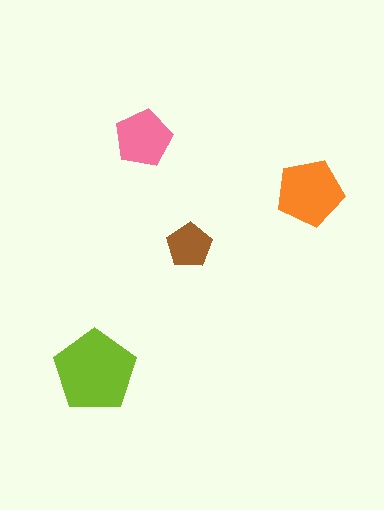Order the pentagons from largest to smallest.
the lime one, the orange one, the pink one, the brown one.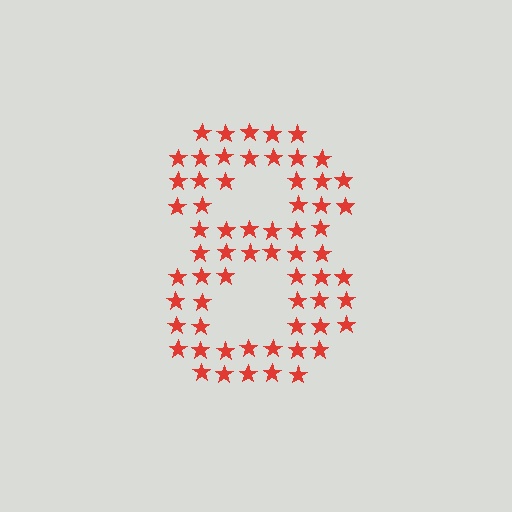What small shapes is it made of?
It is made of small stars.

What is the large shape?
The large shape is the digit 8.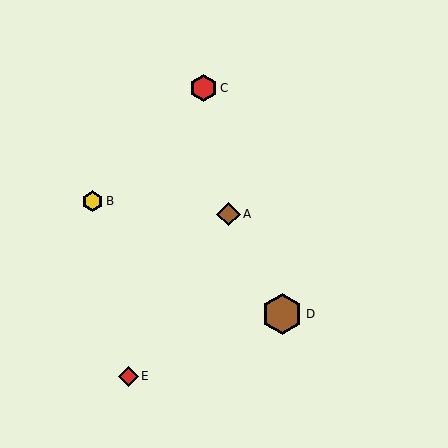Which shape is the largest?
The brown hexagon (labeled D) is the largest.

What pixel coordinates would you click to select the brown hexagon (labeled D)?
Click at (282, 314) to select the brown hexagon D.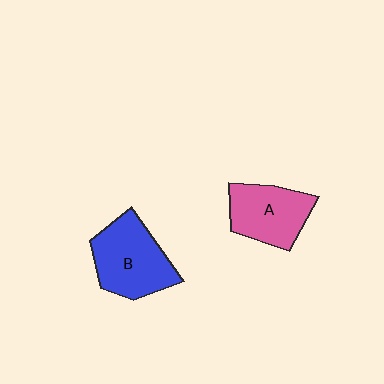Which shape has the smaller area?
Shape A (pink).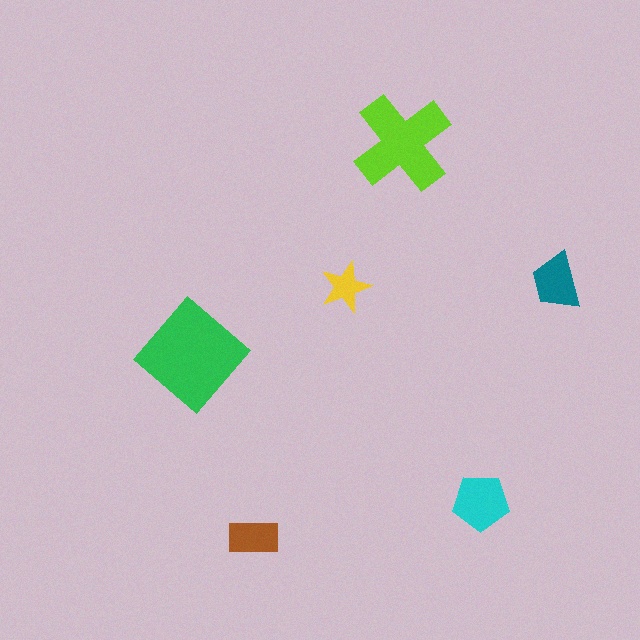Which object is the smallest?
The yellow star.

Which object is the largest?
The green diamond.